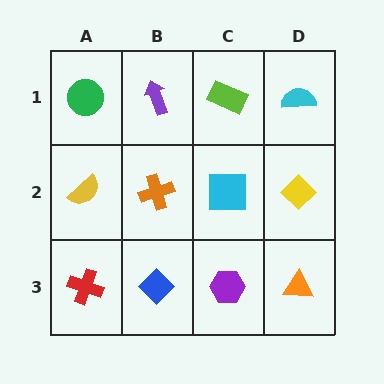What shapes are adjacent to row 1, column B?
An orange cross (row 2, column B), a green circle (row 1, column A), a lime rectangle (row 1, column C).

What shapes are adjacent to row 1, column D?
A yellow diamond (row 2, column D), a lime rectangle (row 1, column C).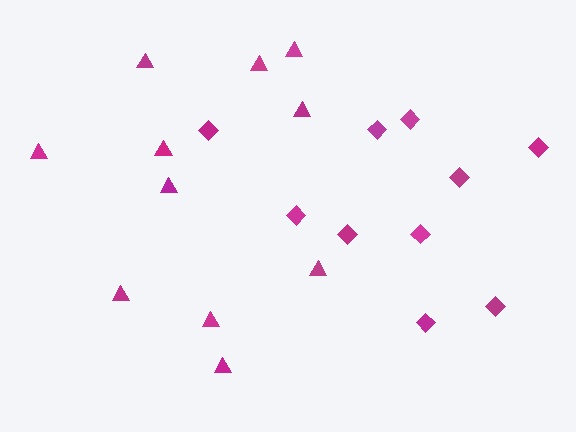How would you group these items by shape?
There are 2 groups: one group of diamonds (10) and one group of triangles (11).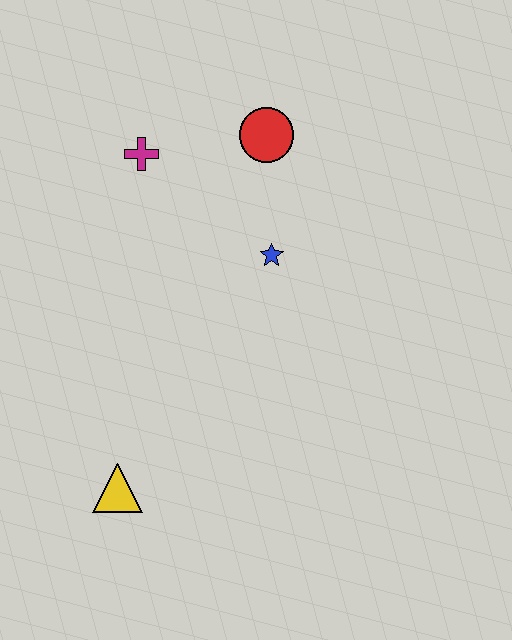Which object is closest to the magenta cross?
The red circle is closest to the magenta cross.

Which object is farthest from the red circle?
The yellow triangle is farthest from the red circle.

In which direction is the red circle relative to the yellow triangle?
The red circle is above the yellow triangle.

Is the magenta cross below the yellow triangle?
No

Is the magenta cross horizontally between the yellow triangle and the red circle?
Yes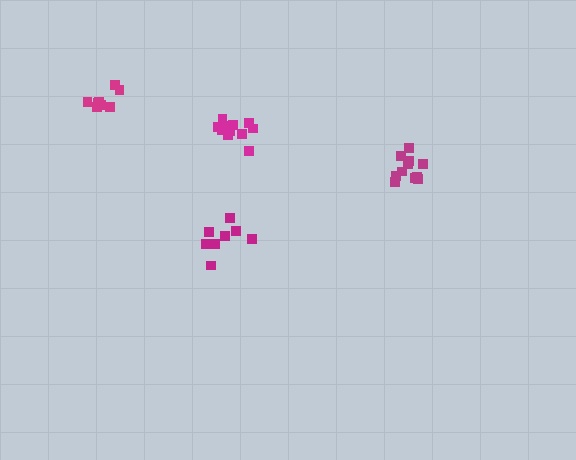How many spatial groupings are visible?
There are 4 spatial groupings.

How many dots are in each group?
Group 1: 9 dots, Group 2: 11 dots, Group 3: 8 dots, Group 4: 11 dots (39 total).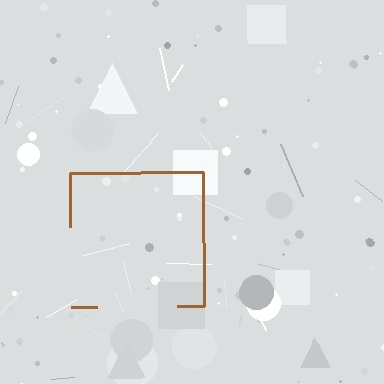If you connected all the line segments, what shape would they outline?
They would outline a square.